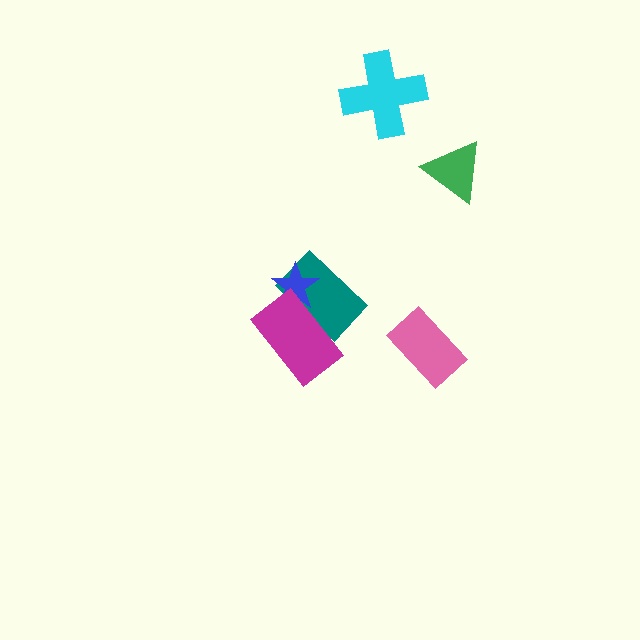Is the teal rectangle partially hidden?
Yes, it is partially covered by another shape.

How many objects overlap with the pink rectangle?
0 objects overlap with the pink rectangle.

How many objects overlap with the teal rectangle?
2 objects overlap with the teal rectangle.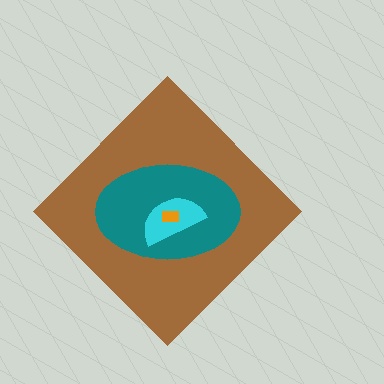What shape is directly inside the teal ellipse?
The cyan semicircle.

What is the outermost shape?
The brown diamond.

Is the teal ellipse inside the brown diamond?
Yes.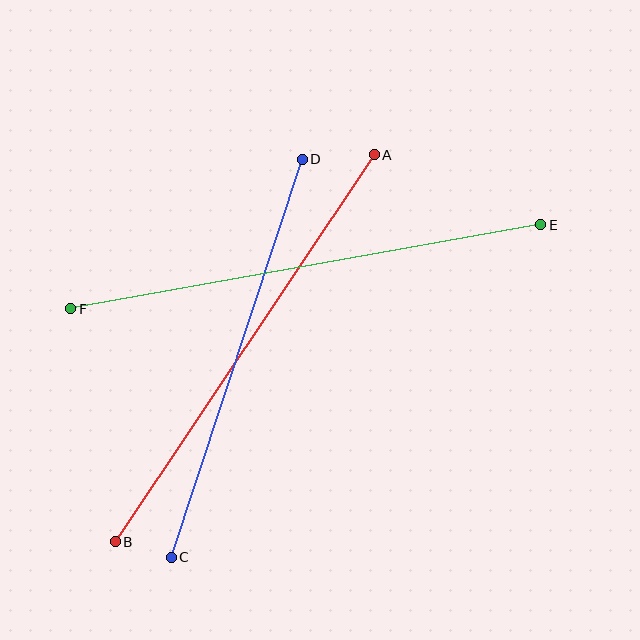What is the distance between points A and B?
The distance is approximately 466 pixels.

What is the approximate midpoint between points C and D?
The midpoint is at approximately (237, 358) pixels.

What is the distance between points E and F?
The distance is approximately 477 pixels.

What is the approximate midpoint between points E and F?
The midpoint is at approximately (306, 267) pixels.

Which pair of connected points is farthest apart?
Points E and F are farthest apart.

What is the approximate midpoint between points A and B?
The midpoint is at approximately (245, 348) pixels.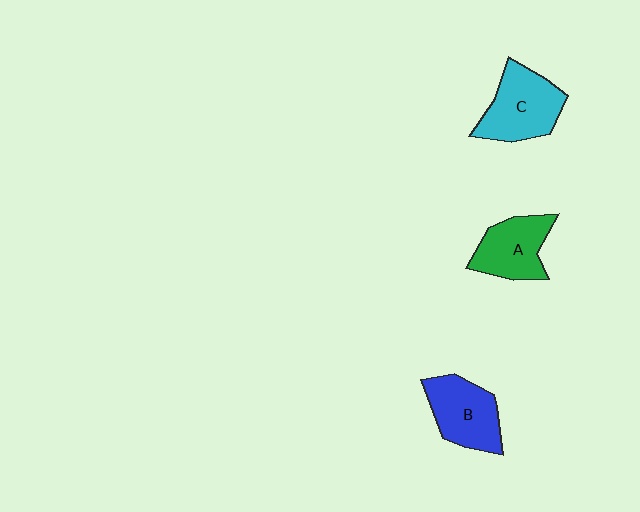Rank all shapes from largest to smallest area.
From largest to smallest: C (cyan), B (blue), A (green).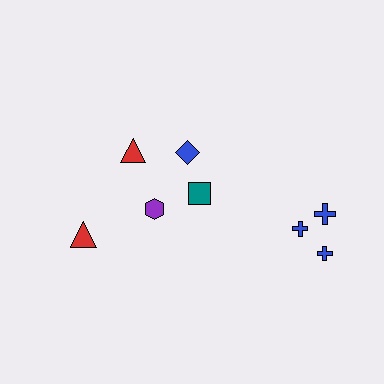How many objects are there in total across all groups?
There are 8 objects.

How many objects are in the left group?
There are 3 objects.